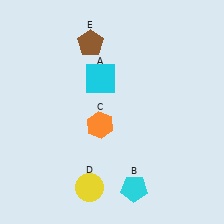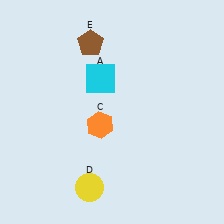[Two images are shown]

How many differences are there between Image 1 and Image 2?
There is 1 difference between the two images.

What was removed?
The cyan pentagon (B) was removed in Image 2.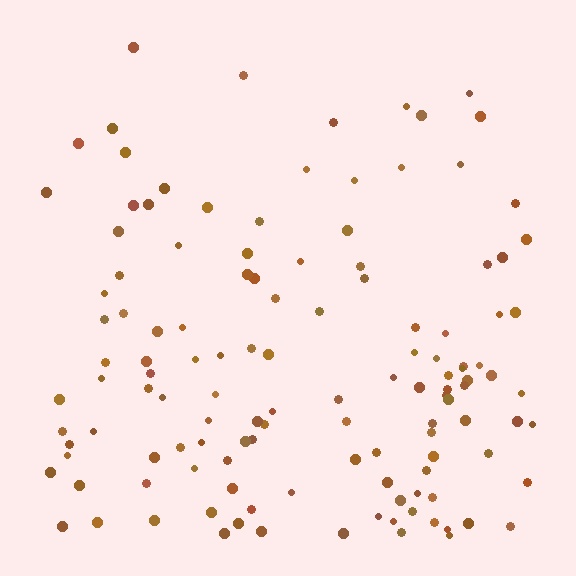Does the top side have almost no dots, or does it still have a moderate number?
Still a moderate number, just noticeably fewer than the bottom.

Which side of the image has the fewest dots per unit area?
The top.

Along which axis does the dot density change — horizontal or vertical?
Vertical.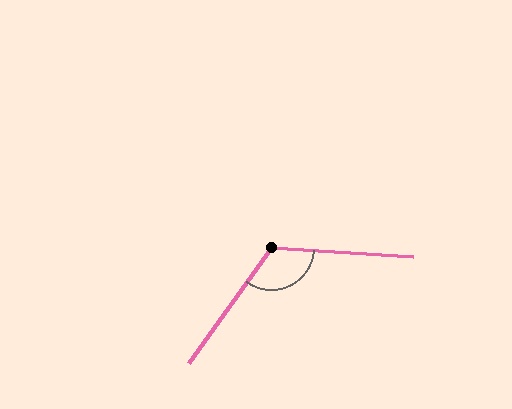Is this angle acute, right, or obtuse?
It is obtuse.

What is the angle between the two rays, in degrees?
Approximately 122 degrees.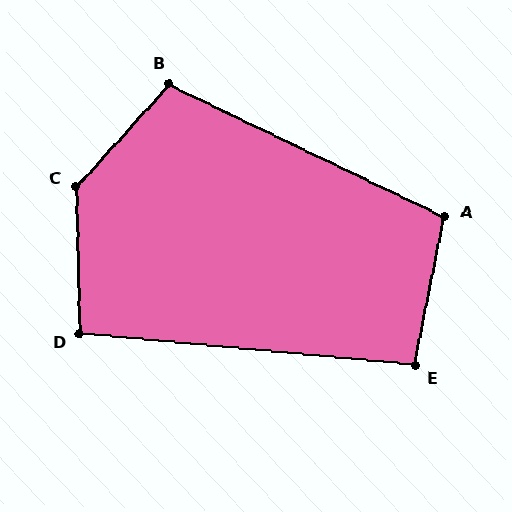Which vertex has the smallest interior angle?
E, at approximately 96 degrees.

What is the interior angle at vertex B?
Approximately 106 degrees (obtuse).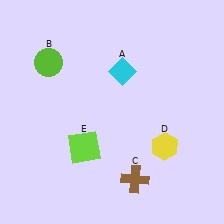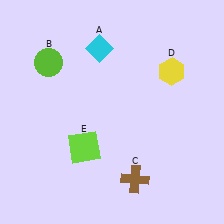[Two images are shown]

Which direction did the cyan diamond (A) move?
The cyan diamond (A) moved up.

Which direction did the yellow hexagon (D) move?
The yellow hexagon (D) moved up.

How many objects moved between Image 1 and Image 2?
2 objects moved between the two images.